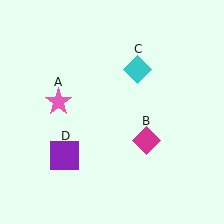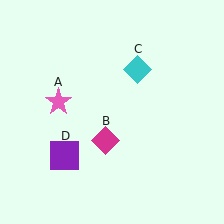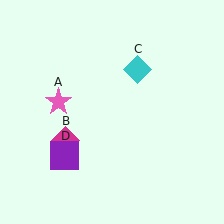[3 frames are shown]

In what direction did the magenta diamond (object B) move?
The magenta diamond (object B) moved left.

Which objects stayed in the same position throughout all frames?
Pink star (object A) and cyan diamond (object C) and purple square (object D) remained stationary.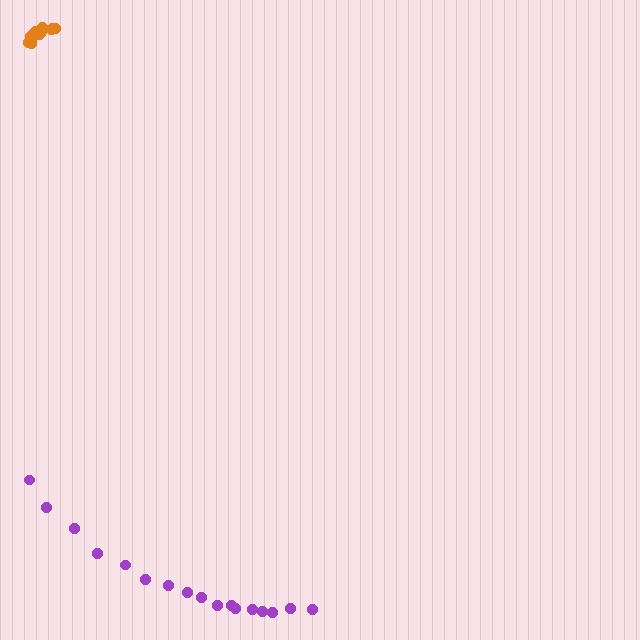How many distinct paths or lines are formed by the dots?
There are 2 distinct paths.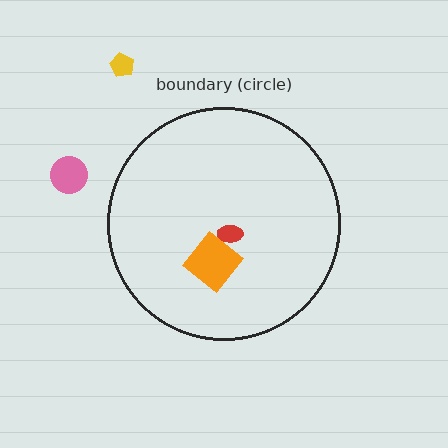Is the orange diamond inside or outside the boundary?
Inside.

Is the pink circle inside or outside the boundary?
Outside.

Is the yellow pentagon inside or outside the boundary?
Outside.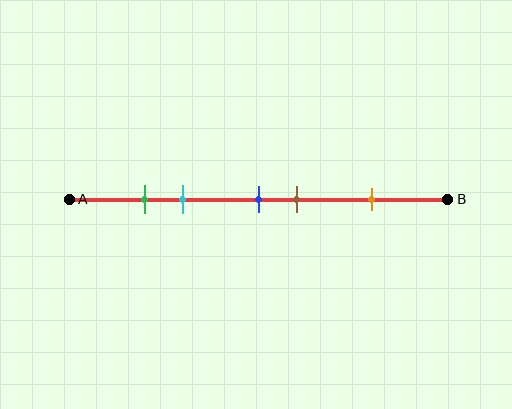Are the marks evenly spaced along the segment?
No, the marks are not evenly spaced.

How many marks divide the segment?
There are 5 marks dividing the segment.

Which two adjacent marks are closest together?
The green and cyan marks are the closest adjacent pair.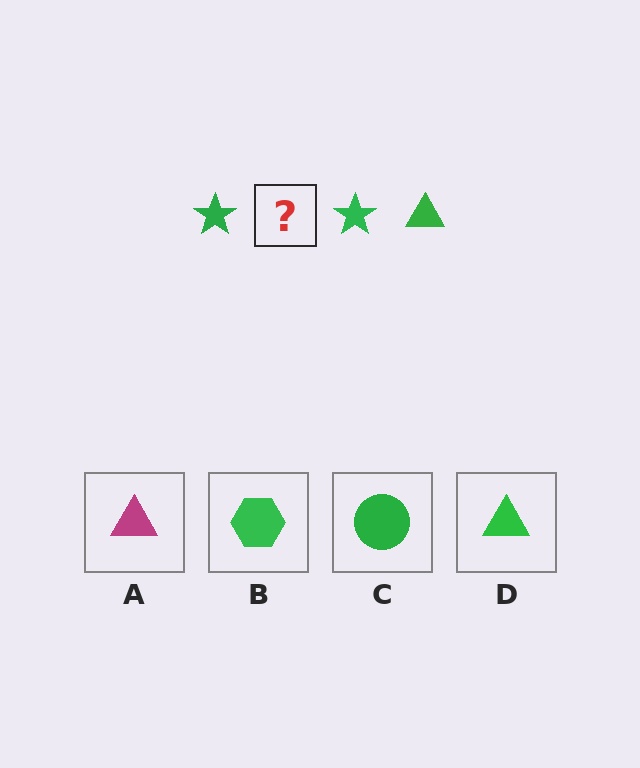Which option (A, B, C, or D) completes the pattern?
D.